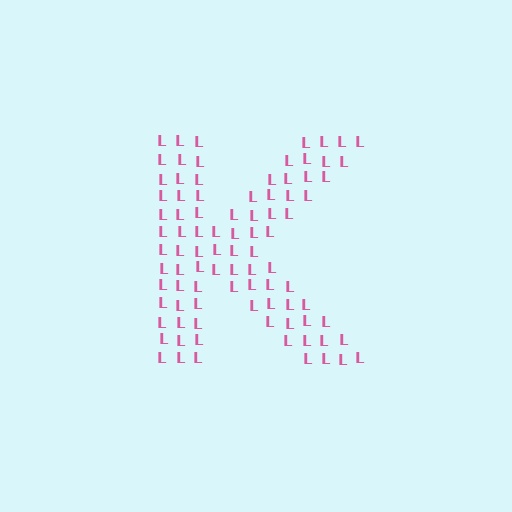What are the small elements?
The small elements are letter L's.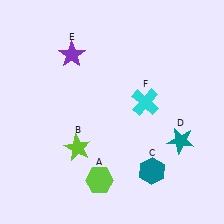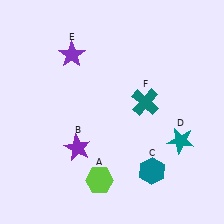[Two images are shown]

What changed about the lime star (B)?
In Image 1, B is lime. In Image 2, it changed to purple.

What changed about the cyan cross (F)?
In Image 1, F is cyan. In Image 2, it changed to teal.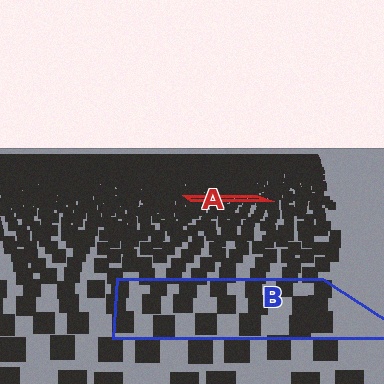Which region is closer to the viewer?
Region B is closer. The texture elements there are larger and more spread out.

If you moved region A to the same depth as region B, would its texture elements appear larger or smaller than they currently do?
They would appear larger. At a closer depth, the same texture elements are projected at a bigger on-screen size.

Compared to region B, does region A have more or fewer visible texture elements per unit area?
Region A has more texture elements per unit area — they are packed more densely because it is farther away.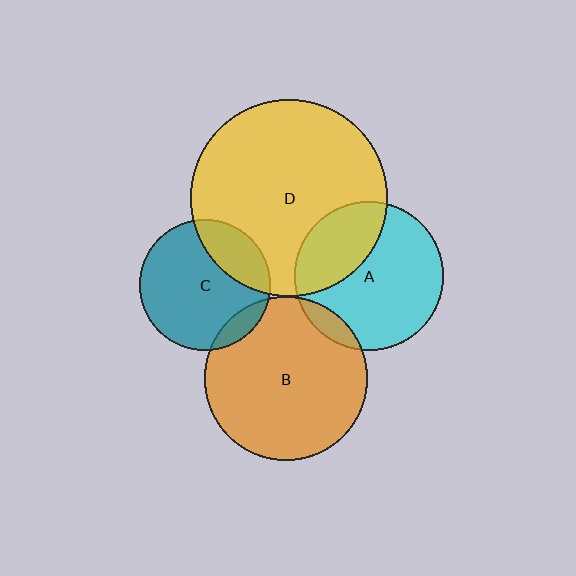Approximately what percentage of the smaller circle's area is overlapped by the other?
Approximately 30%.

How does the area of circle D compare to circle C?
Approximately 2.3 times.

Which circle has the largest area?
Circle D (yellow).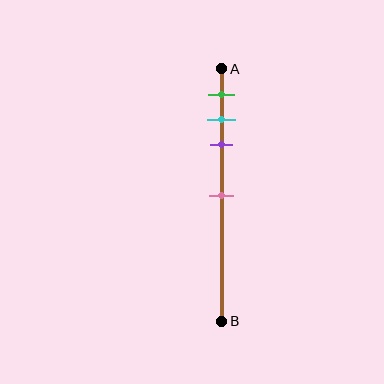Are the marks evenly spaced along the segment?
No, the marks are not evenly spaced.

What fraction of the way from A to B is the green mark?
The green mark is approximately 10% (0.1) of the way from A to B.